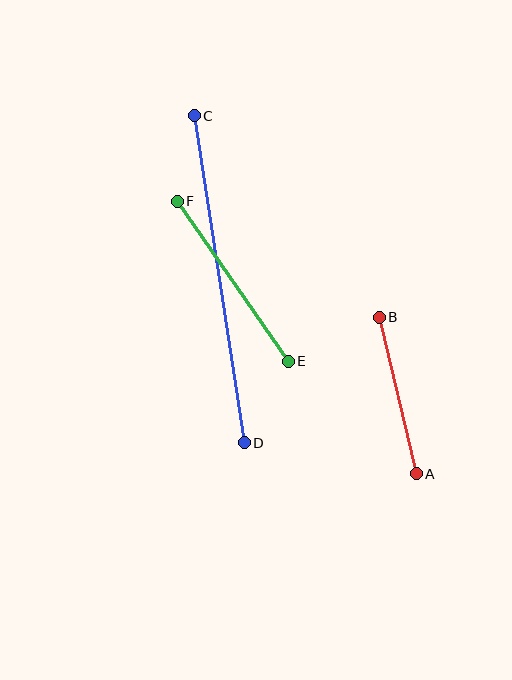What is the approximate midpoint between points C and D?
The midpoint is at approximately (219, 279) pixels.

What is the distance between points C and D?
The distance is approximately 331 pixels.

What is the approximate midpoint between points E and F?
The midpoint is at approximately (233, 281) pixels.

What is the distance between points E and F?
The distance is approximately 195 pixels.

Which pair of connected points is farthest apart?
Points C and D are farthest apart.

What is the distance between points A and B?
The distance is approximately 161 pixels.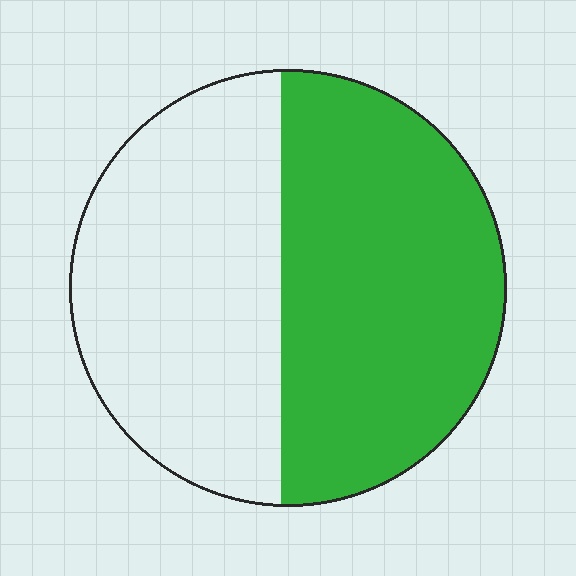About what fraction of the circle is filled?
About one half (1/2).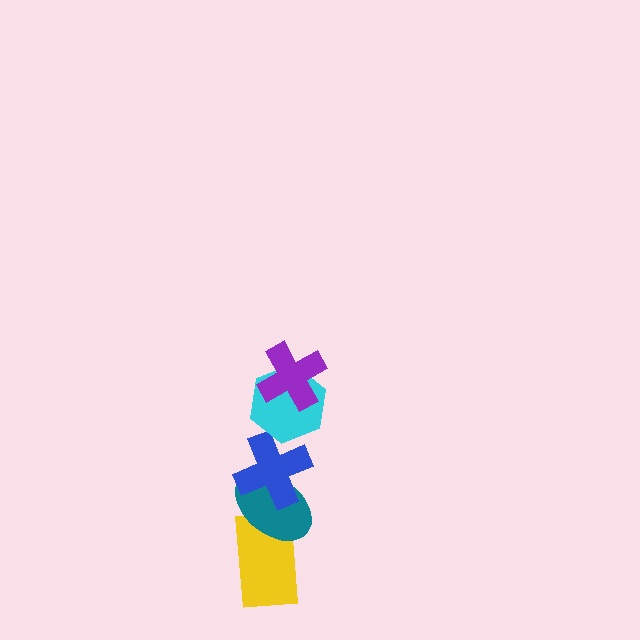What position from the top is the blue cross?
The blue cross is 3rd from the top.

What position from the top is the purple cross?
The purple cross is 1st from the top.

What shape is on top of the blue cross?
The cyan hexagon is on top of the blue cross.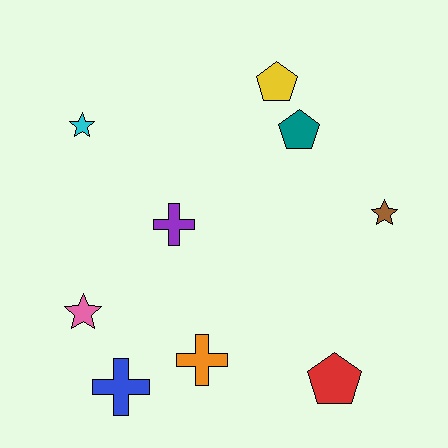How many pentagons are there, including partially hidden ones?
There are 3 pentagons.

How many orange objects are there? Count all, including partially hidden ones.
There is 1 orange object.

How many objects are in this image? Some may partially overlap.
There are 9 objects.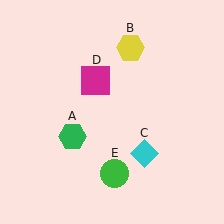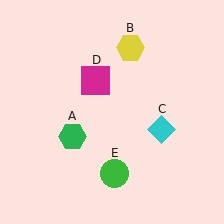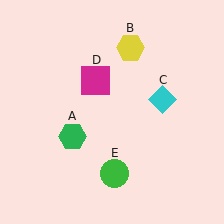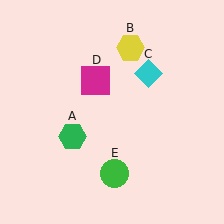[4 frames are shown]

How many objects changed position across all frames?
1 object changed position: cyan diamond (object C).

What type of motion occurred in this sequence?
The cyan diamond (object C) rotated counterclockwise around the center of the scene.